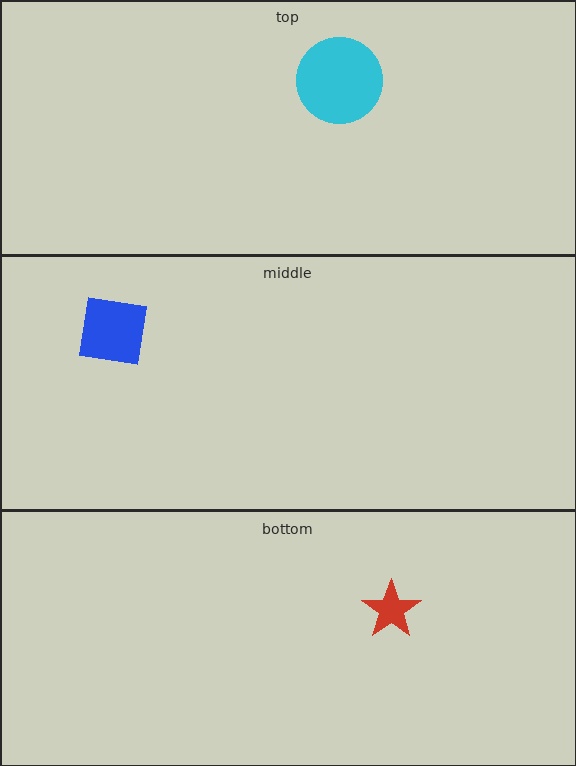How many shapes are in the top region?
1.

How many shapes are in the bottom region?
1.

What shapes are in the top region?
The cyan circle.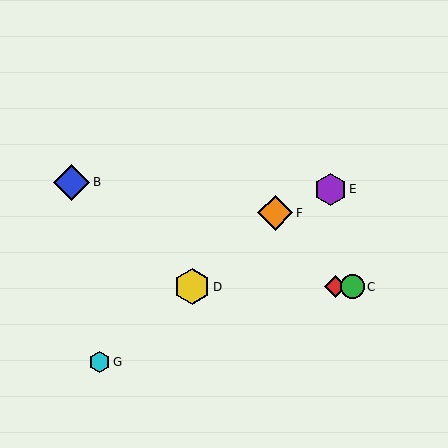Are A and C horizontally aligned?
Yes, both are at y≈287.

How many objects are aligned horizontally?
3 objects (A, C, D) are aligned horizontally.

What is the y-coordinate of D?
Object D is at y≈287.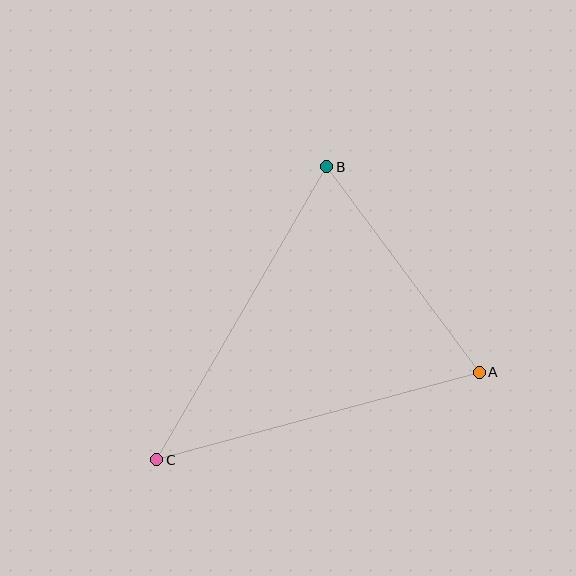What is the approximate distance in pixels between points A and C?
The distance between A and C is approximately 334 pixels.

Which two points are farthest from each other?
Points B and C are farthest from each other.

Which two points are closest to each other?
Points A and B are closest to each other.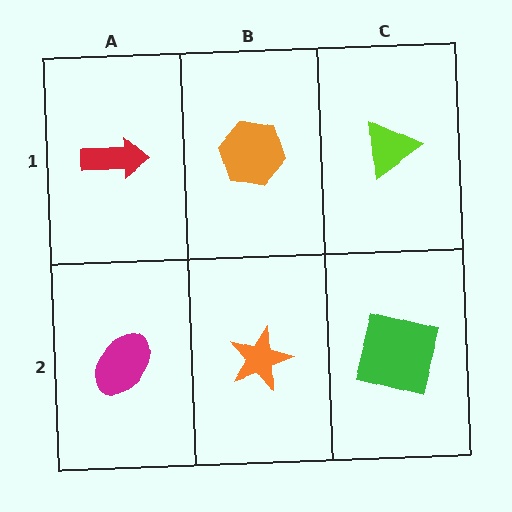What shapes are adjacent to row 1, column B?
An orange star (row 2, column B), a red arrow (row 1, column A), a lime triangle (row 1, column C).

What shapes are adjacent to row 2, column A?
A red arrow (row 1, column A), an orange star (row 2, column B).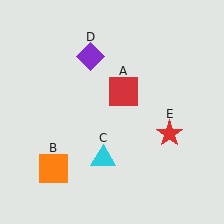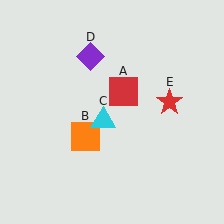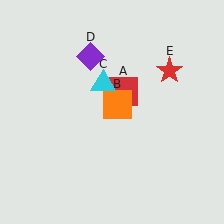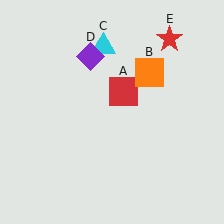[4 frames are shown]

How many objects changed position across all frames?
3 objects changed position: orange square (object B), cyan triangle (object C), red star (object E).